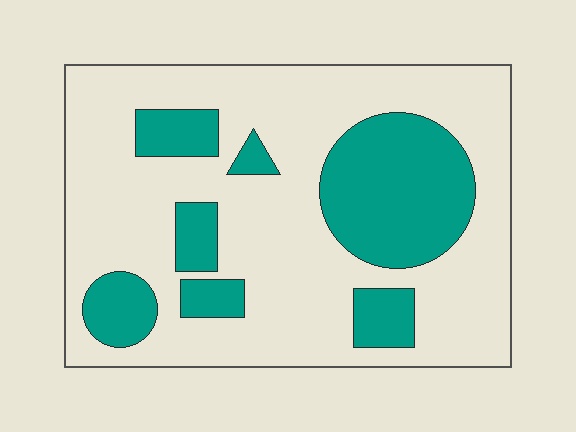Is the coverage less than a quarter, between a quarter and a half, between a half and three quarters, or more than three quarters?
Between a quarter and a half.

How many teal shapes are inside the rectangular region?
7.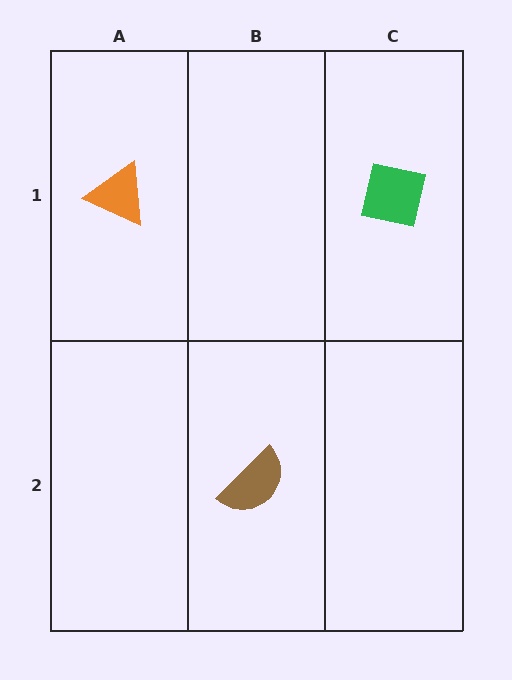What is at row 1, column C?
A green square.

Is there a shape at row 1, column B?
No, that cell is empty.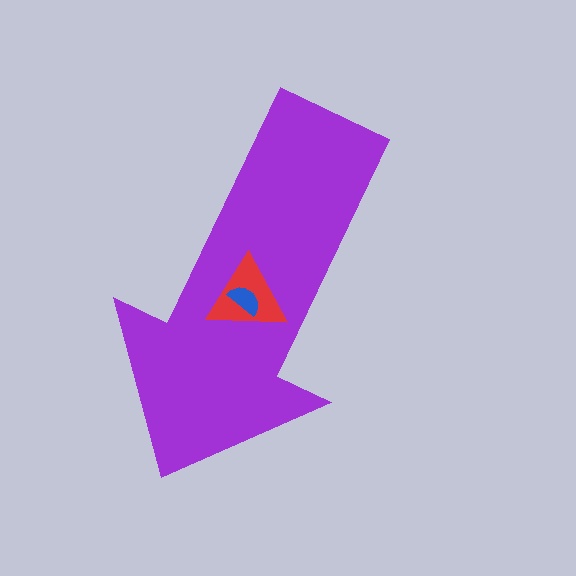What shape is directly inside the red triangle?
The blue semicircle.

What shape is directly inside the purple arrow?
The red triangle.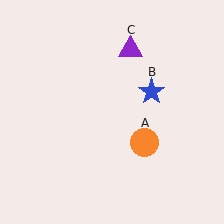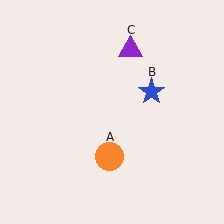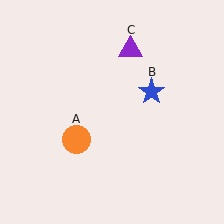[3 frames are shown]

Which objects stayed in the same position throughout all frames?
Blue star (object B) and purple triangle (object C) remained stationary.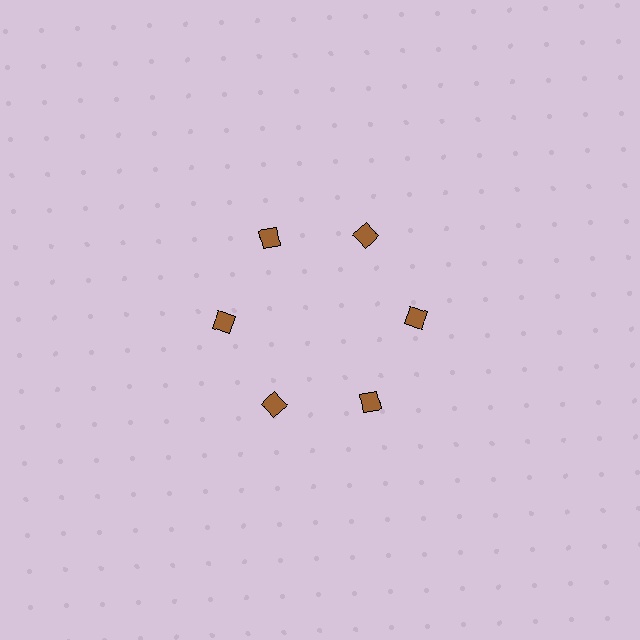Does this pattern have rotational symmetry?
Yes, this pattern has 6-fold rotational symmetry. It looks the same after rotating 60 degrees around the center.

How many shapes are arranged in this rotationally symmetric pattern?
There are 6 shapes, arranged in 6 groups of 1.